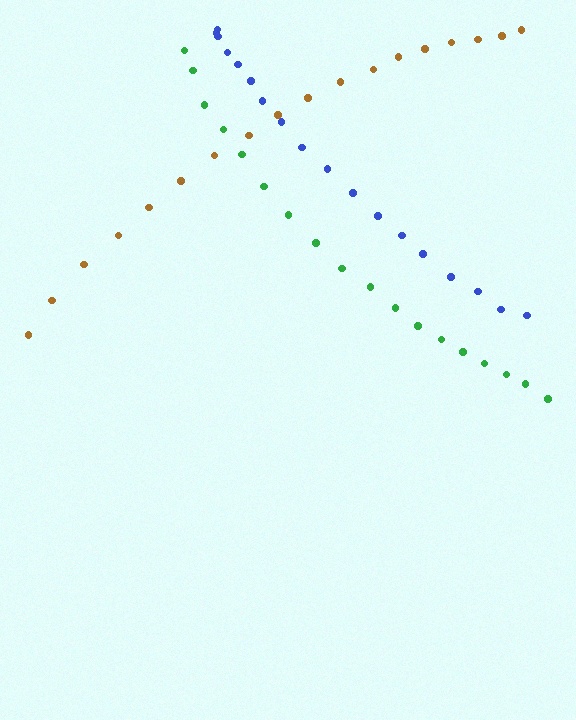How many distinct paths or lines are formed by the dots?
There are 3 distinct paths.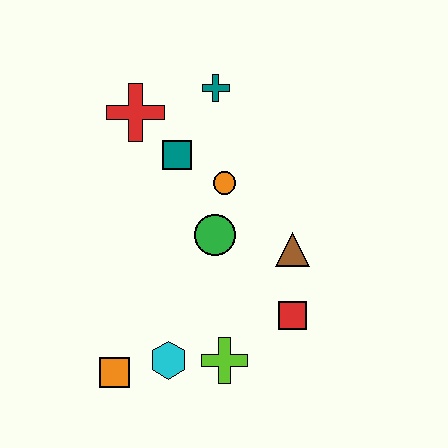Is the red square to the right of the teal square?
Yes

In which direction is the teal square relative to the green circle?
The teal square is above the green circle.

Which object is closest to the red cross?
The teal square is closest to the red cross.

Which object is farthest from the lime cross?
The teal cross is farthest from the lime cross.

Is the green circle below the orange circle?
Yes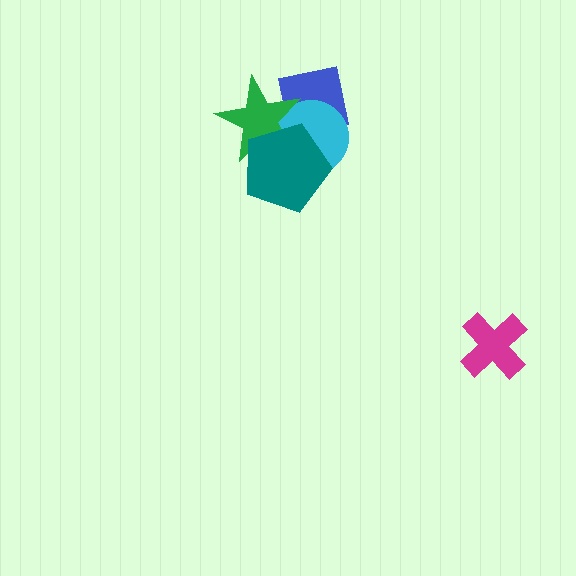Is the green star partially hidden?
Yes, it is partially covered by another shape.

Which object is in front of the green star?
The teal pentagon is in front of the green star.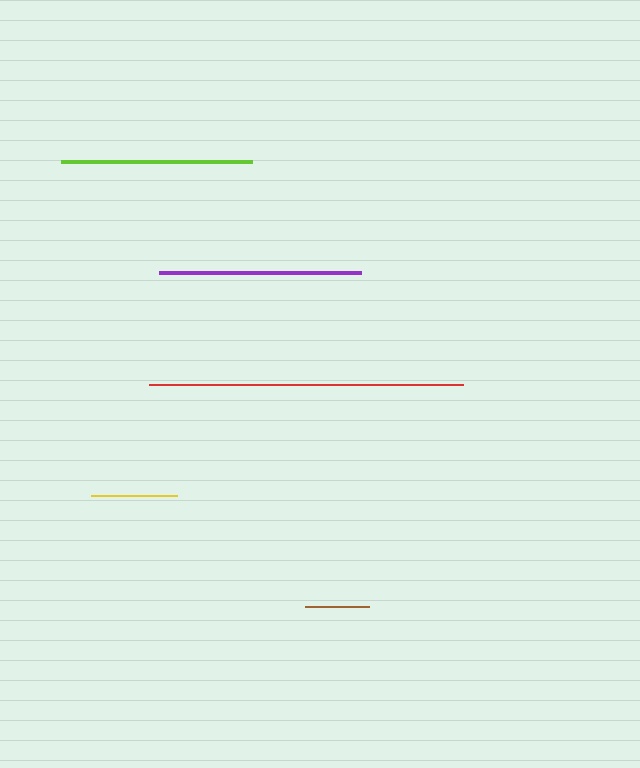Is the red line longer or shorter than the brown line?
The red line is longer than the brown line.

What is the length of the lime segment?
The lime segment is approximately 190 pixels long.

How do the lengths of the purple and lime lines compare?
The purple and lime lines are approximately the same length.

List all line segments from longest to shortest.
From longest to shortest: red, purple, lime, yellow, brown.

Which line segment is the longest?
The red line is the longest at approximately 314 pixels.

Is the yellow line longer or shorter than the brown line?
The yellow line is longer than the brown line.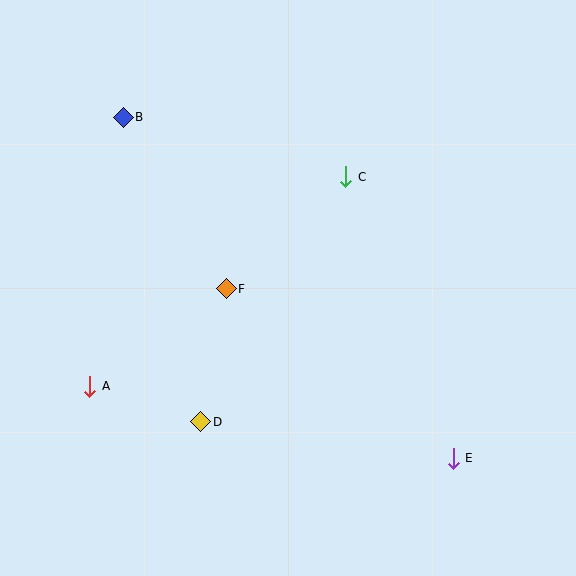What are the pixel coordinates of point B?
Point B is at (123, 117).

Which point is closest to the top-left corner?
Point B is closest to the top-left corner.